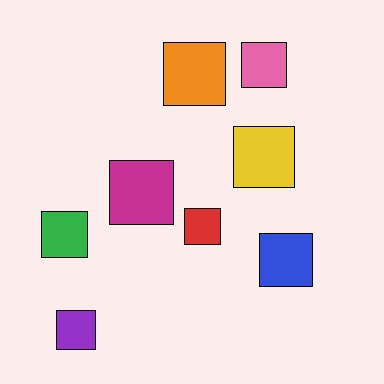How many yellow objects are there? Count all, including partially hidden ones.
There is 1 yellow object.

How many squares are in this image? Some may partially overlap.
There are 8 squares.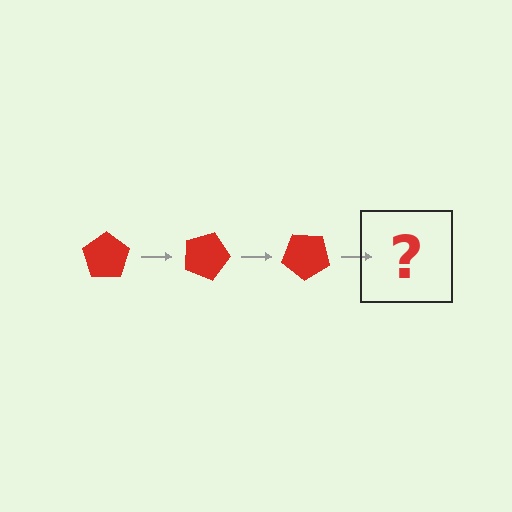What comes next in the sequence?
The next element should be a red pentagon rotated 60 degrees.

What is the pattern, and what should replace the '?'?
The pattern is that the pentagon rotates 20 degrees each step. The '?' should be a red pentagon rotated 60 degrees.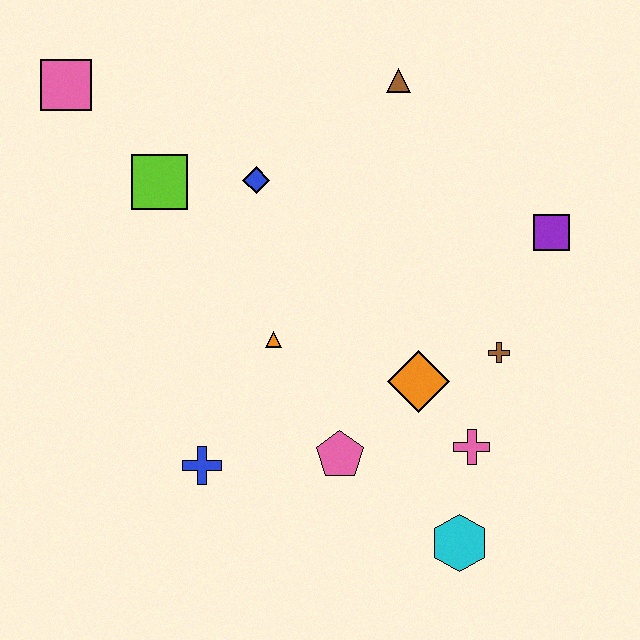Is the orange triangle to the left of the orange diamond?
Yes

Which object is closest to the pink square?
The lime square is closest to the pink square.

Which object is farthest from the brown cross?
The pink square is farthest from the brown cross.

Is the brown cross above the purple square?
No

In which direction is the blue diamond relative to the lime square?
The blue diamond is to the right of the lime square.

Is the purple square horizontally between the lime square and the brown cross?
No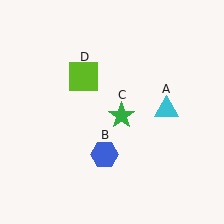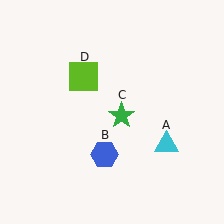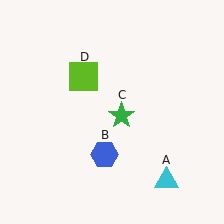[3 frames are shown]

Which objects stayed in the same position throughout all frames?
Blue hexagon (object B) and green star (object C) and lime square (object D) remained stationary.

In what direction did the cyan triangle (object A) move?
The cyan triangle (object A) moved down.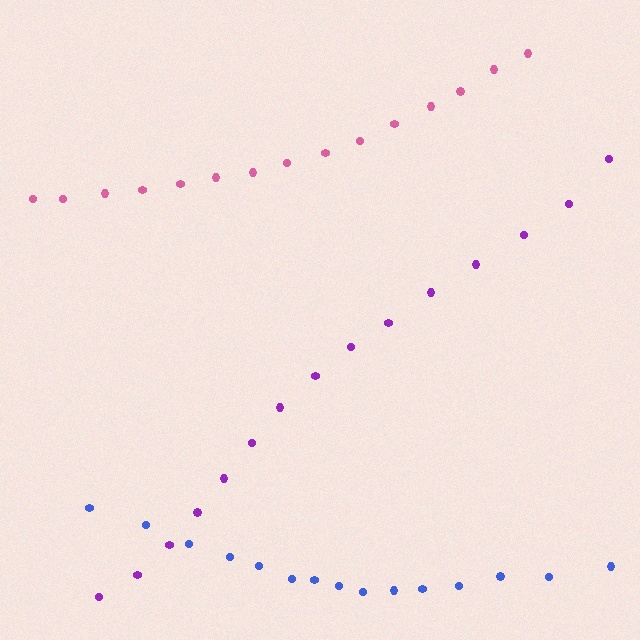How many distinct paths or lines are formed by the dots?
There are 3 distinct paths.